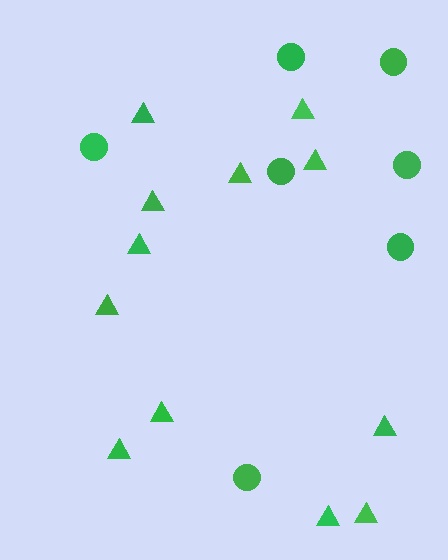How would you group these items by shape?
There are 2 groups: one group of triangles (12) and one group of circles (7).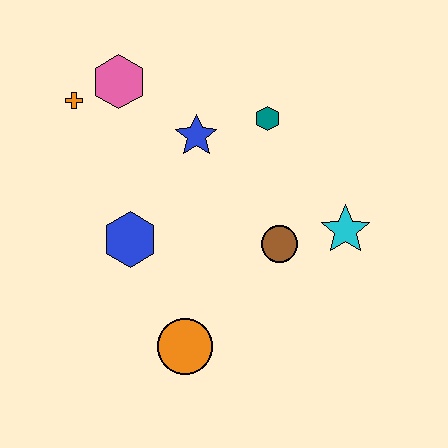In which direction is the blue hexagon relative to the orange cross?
The blue hexagon is below the orange cross.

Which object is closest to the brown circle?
The cyan star is closest to the brown circle.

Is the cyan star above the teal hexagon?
No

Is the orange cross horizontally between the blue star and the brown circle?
No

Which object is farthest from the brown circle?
The orange cross is farthest from the brown circle.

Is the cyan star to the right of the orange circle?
Yes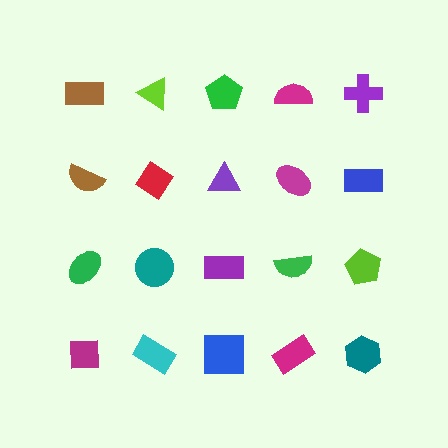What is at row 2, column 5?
A blue rectangle.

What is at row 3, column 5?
A lime pentagon.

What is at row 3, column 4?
A green semicircle.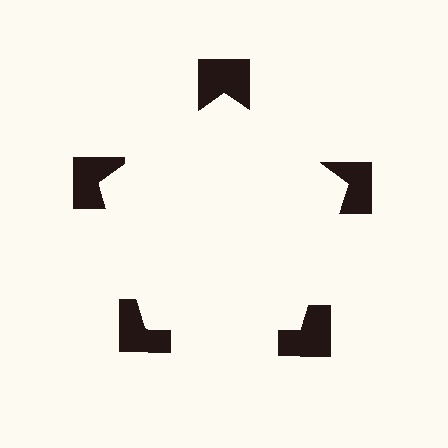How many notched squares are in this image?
There are 5 — one at each vertex of the illusory pentagon.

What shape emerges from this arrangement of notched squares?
An illusory pentagon — its edges are inferred from the aligned wedge cuts in the notched squares, not physically drawn.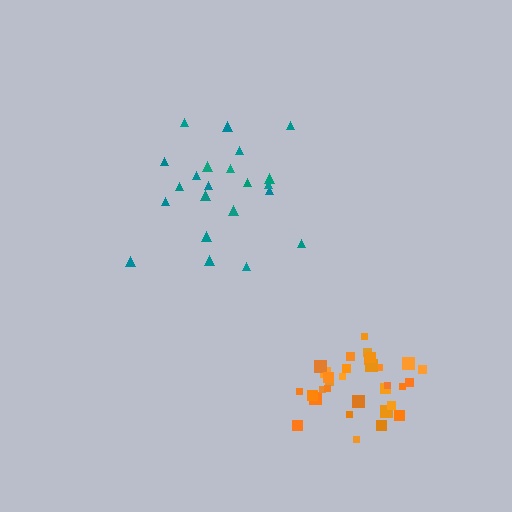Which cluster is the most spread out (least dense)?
Teal.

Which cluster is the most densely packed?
Orange.